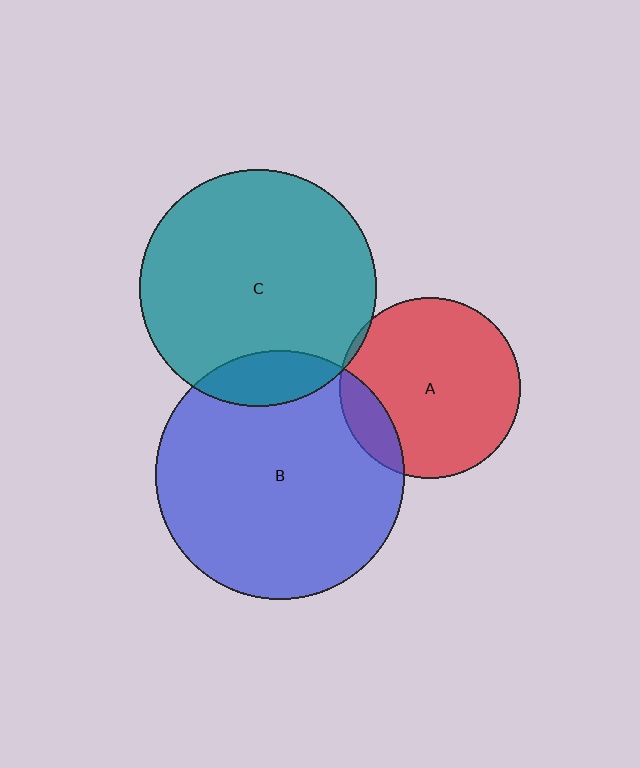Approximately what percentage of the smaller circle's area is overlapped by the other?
Approximately 5%.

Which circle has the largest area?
Circle B (blue).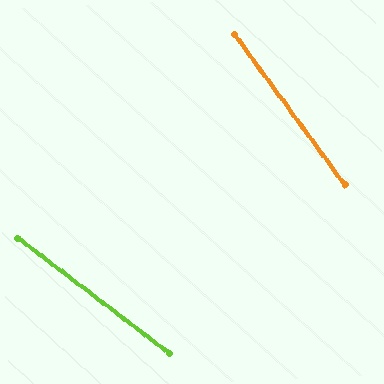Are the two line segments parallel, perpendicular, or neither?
Neither parallel nor perpendicular — they differ by about 16°.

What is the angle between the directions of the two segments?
Approximately 16 degrees.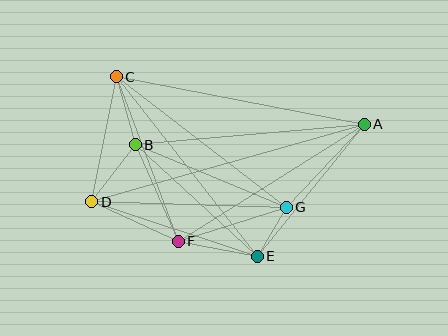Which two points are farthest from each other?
Points A and D are farthest from each other.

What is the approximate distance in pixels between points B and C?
The distance between B and C is approximately 70 pixels.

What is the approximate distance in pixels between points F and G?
The distance between F and G is approximately 113 pixels.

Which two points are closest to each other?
Points E and G are closest to each other.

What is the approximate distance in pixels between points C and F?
The distance between C and F is approximately 176 pixels.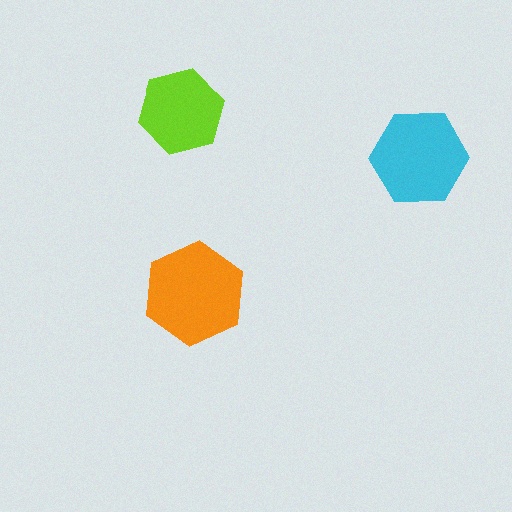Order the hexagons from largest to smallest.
the orange one, the cyan one, the lime one.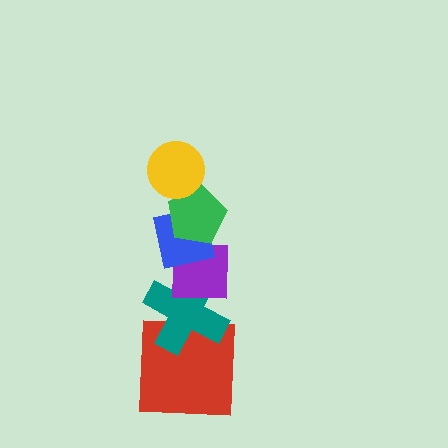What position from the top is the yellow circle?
The yellow circle is 1st from the top.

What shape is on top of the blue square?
The green pentagon is on top of the blue square.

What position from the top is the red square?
The red square is 6th from the top.